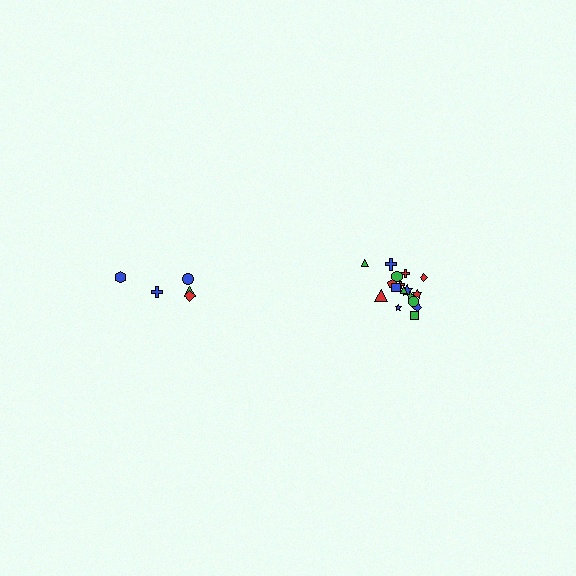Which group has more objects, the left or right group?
The right group.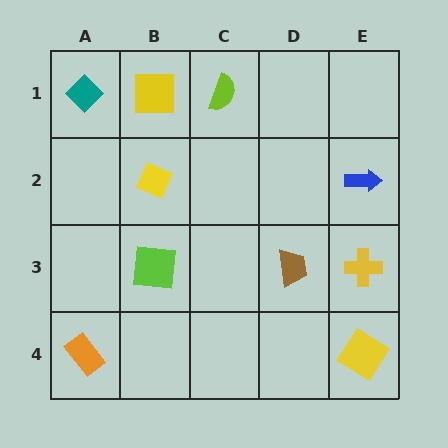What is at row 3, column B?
A lime square.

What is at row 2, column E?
A blue arrow.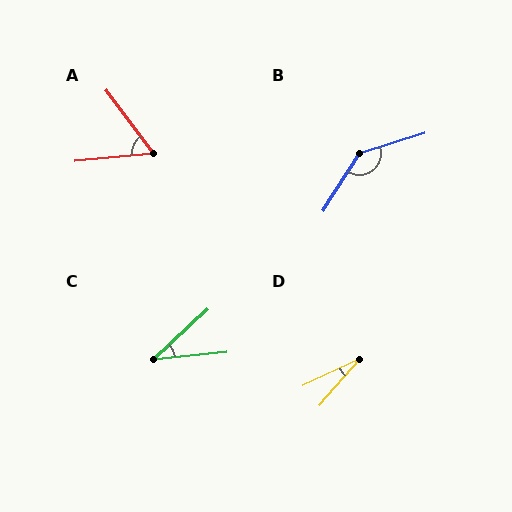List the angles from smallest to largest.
D (24°), C (38°), A (58°), B (140°).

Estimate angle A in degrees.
Approximately 58 degrees.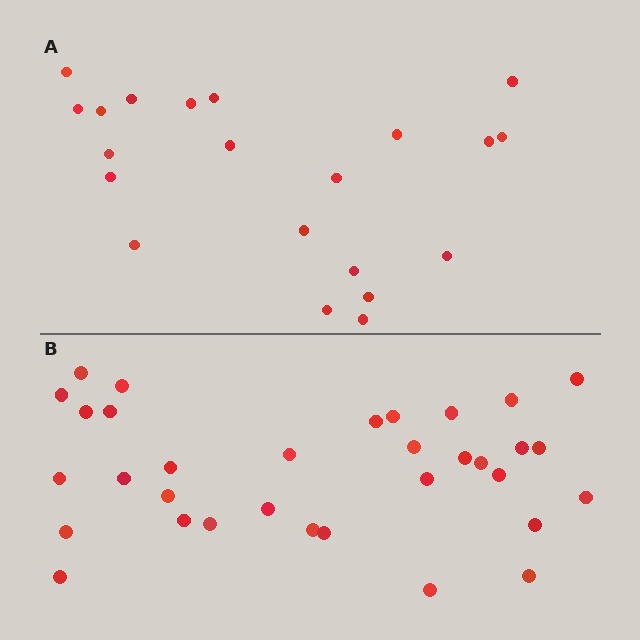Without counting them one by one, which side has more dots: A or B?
Region B (the bottom region) has more dots.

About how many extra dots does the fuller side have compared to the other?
Region B has roughly 12 or so more dots than region A.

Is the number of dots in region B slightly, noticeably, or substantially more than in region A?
Region B has substantially more. The ratio is roughly 1.6 to 1.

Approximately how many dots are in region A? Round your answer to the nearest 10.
About 20 dots. (The exact count is 21, which rounds to 20.)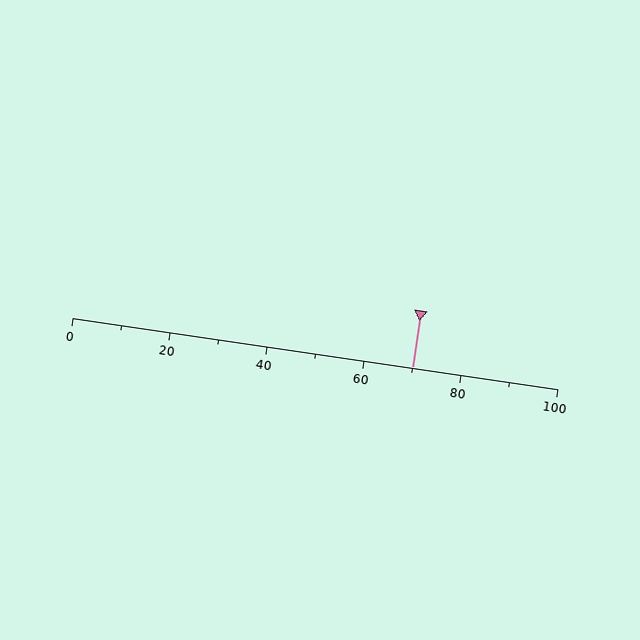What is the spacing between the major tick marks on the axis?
The major ticks are spaced 20 apart.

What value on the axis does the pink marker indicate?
The marker indicates approximately 70.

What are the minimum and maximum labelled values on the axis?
The axis runs from 0 to 100.